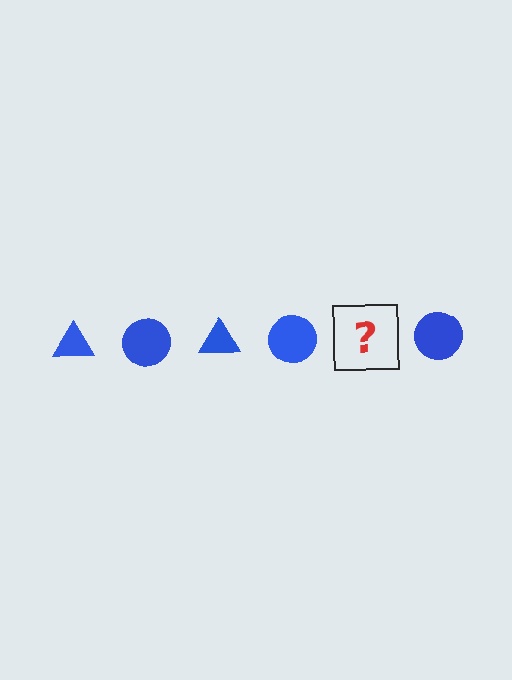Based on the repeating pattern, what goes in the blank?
The blank should be a blue triangle.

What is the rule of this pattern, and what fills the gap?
The rule is that the pattern cycles through triangle, circle shapes in blue. The gap should be filled with a blue triangle.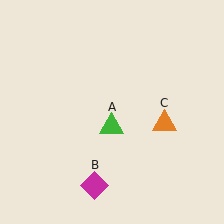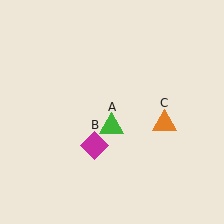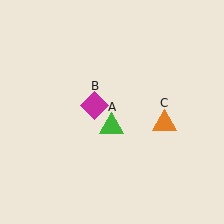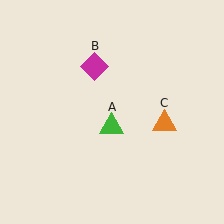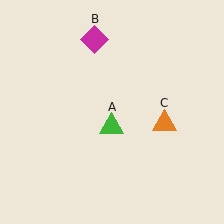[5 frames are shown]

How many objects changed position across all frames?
1 object changed position: magenta diamond (object B).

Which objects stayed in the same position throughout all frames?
Green triangle (object A) and orange triangle (object C) remained stationary.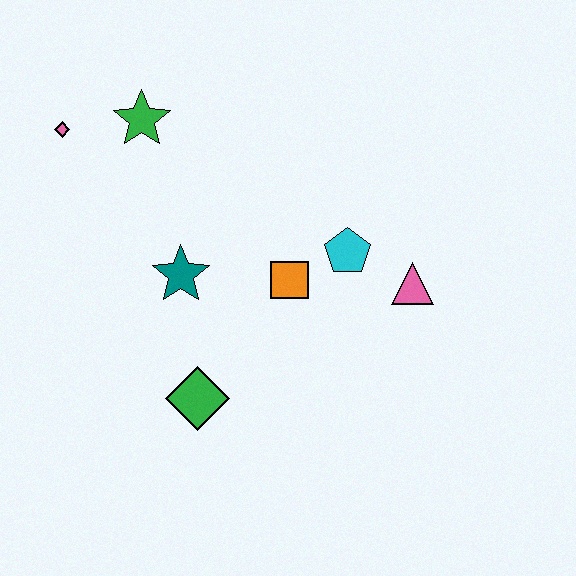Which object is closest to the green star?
The pink diamond is closest to the green star.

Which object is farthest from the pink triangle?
The pink diamond is farthest from the pink triangle.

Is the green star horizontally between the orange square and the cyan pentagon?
No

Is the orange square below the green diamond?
No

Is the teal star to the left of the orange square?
Yes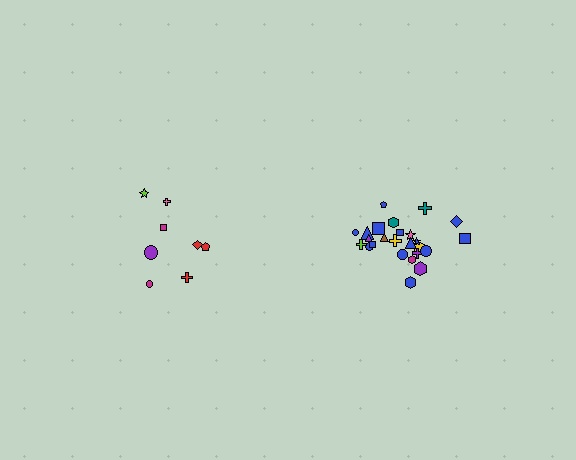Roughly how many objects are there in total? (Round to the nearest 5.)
Roughly 35 objects in total.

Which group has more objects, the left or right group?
The right group.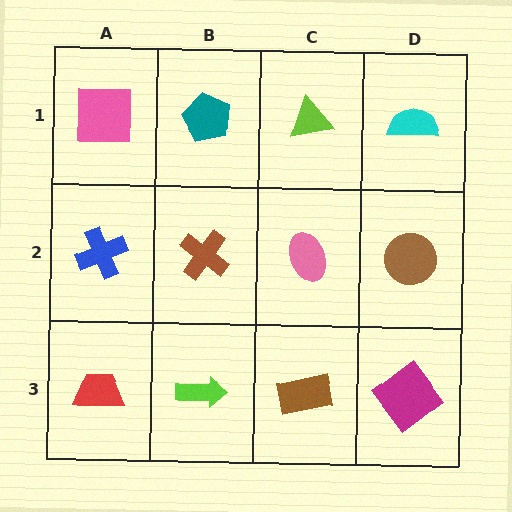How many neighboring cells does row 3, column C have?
3.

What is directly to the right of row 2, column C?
A brown circle.